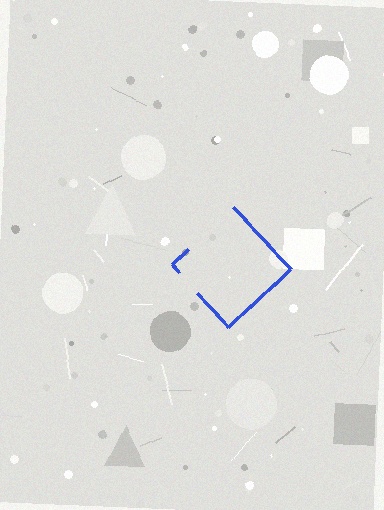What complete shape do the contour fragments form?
The contour fragments form a diamond.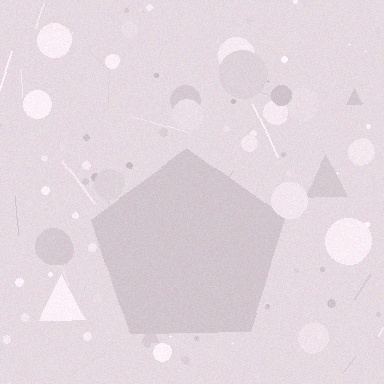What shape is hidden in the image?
A pentagon is hidden in the image.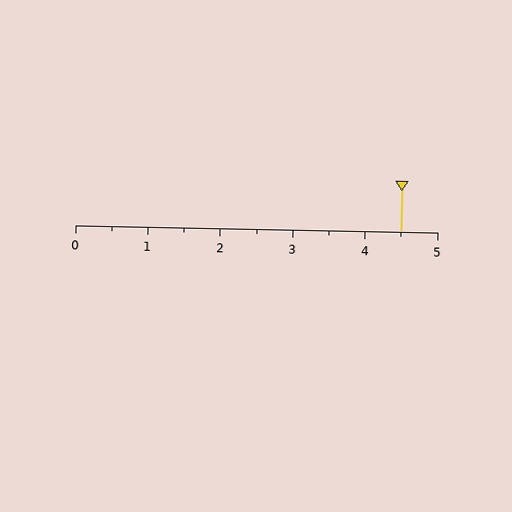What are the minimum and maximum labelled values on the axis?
The axis runs from 0 to 5.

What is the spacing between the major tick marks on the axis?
The major ticks are spaced 1 apart.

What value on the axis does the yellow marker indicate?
The marker indicates approximately 4.5.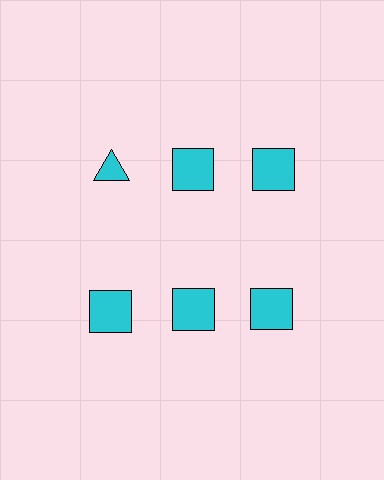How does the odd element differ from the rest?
It has a different shape: triangle instead of square.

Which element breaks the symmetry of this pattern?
The cyan triangle in the top row, leftmost column breaks the symmetry. All other shapes are cyan squares.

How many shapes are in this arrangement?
There are 6 shapes arranged in a grid pattern.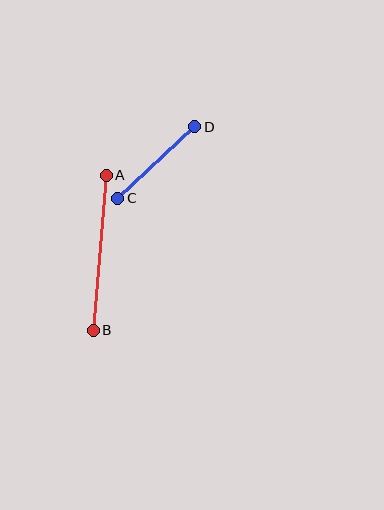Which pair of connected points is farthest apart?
Points A and B are farthest apart.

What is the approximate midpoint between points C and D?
The midpoint is at approximately (156, 163) pixels.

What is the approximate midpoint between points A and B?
The midpoint is at approximately (100, 253) pixels.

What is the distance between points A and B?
The distance is approximately 156 pixels.